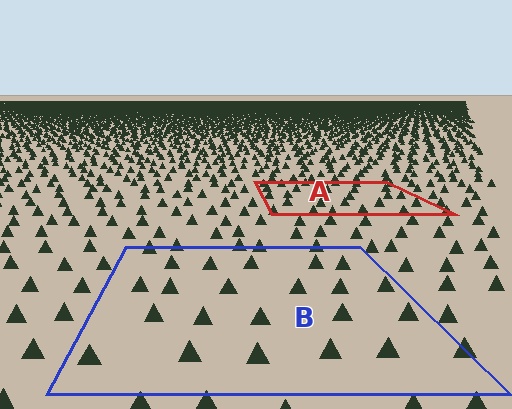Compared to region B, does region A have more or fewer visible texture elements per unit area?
Region A has more texture elements per unit area — they are packed more densely because it is farther away.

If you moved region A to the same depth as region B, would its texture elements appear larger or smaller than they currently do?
They would appear larger. At a closer depth, the same texture elements are projected at a bigger on-screen size.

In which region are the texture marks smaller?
The texture marks are smaller in region A, because it is farther away.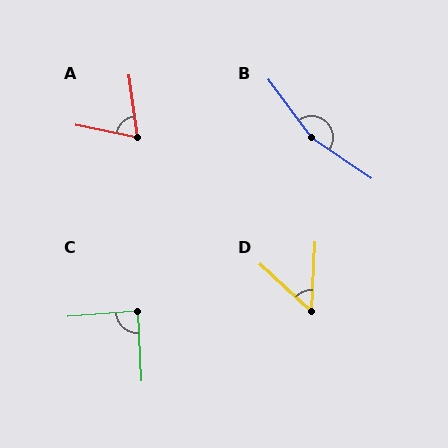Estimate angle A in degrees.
Approximately 70 degrees.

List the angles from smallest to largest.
D (50°), A (70°), C (89°), B (161°).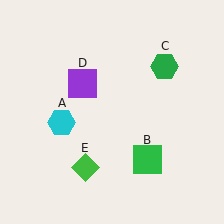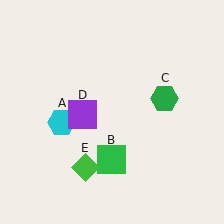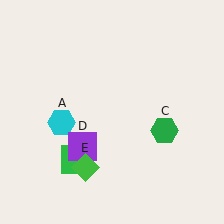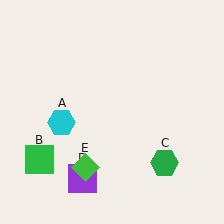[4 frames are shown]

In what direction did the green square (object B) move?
The green square (object B) moved left.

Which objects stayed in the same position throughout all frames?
Cyan hexagon (object A) and green diamond (object E) remained stationary.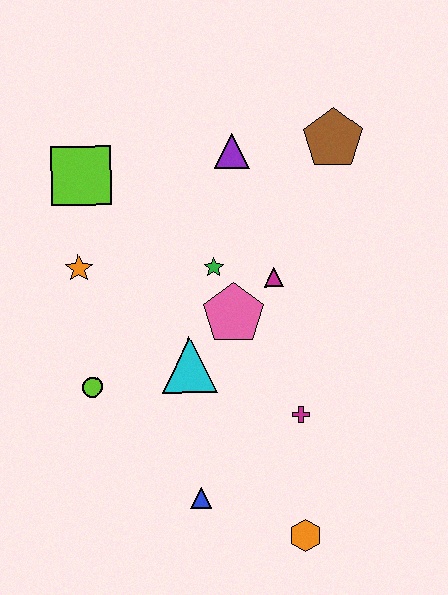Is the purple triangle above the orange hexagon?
Yes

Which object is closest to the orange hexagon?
The blue triangle is closest to the orange hexagon.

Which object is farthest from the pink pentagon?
The orange hexagon is farthest from the pink pentagon.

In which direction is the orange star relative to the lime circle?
The orange star is above the lime circle.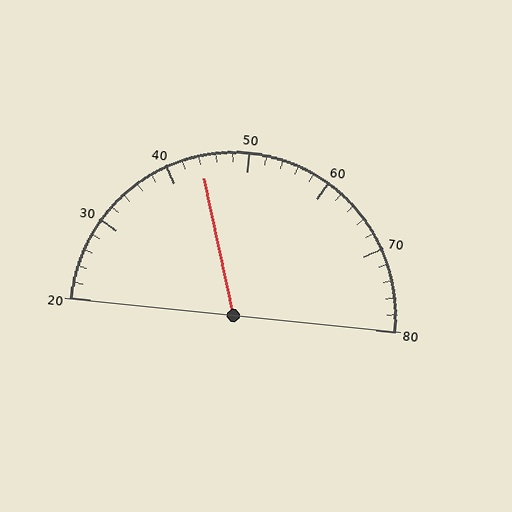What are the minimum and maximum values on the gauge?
The gauge ranges from 20 to 80.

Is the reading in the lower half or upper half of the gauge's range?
The reading is in the lower half of the range (20 to 80).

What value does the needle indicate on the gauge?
The needle indicates approximately 44.